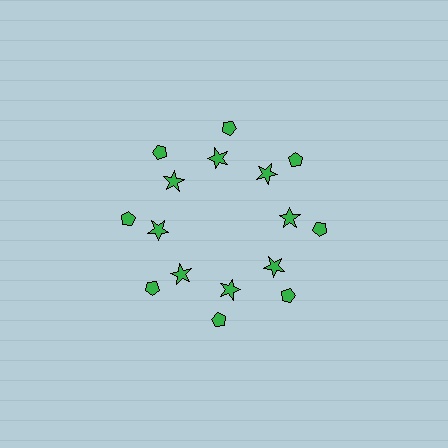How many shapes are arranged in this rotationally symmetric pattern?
There are 16 shapes, arranged in 8 groups of 2.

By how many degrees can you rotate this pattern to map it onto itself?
The pattern maps onto itself every 45 degrees of rotation.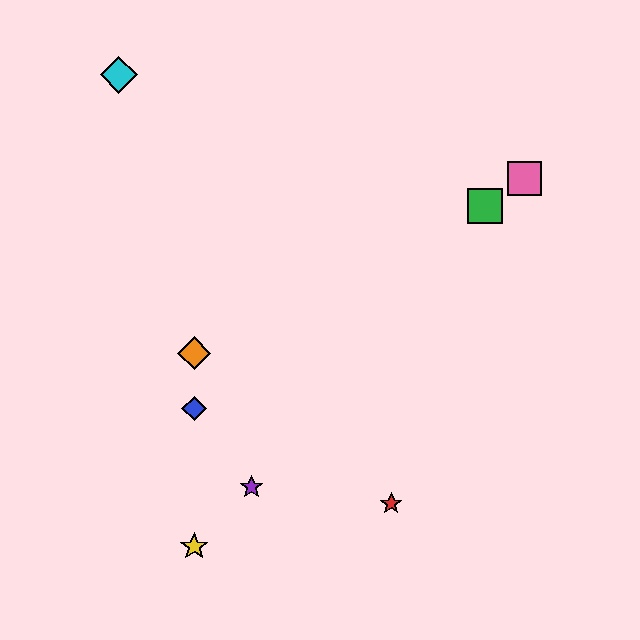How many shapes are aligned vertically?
3 shapes (the blue diamond, the yellow star, the orange diamond) are aligned vertically.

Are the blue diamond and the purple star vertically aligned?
No, the blue diamond is at x≈194 and the purple star is at x≈251.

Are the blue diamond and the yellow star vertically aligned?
Yes, both are at x≈194.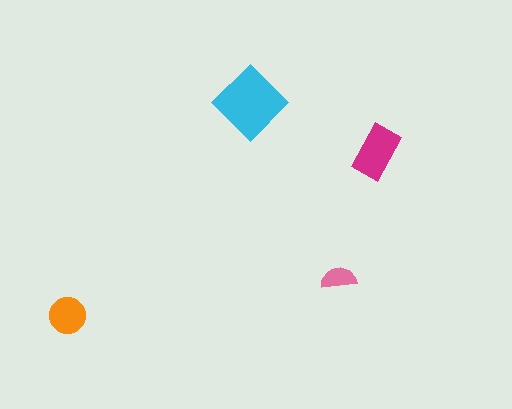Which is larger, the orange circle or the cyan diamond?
The cyan diamond.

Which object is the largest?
The cyan diamond.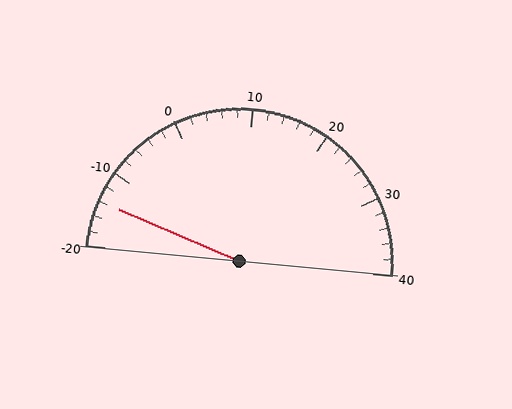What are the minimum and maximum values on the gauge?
The gauge ranges from -20 to 40.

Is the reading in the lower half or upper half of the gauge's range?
The reading is in the lower half of the range (-20 to 40).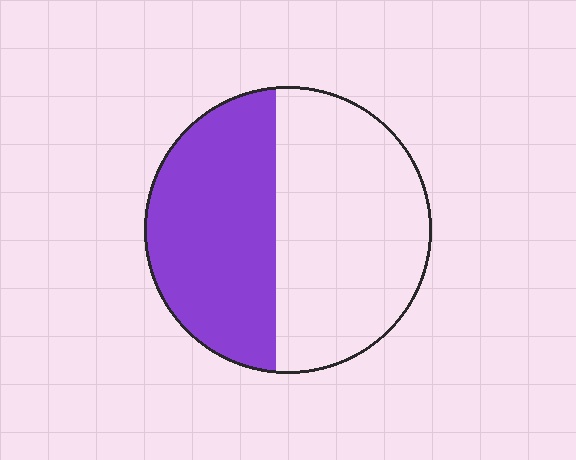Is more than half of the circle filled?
No.